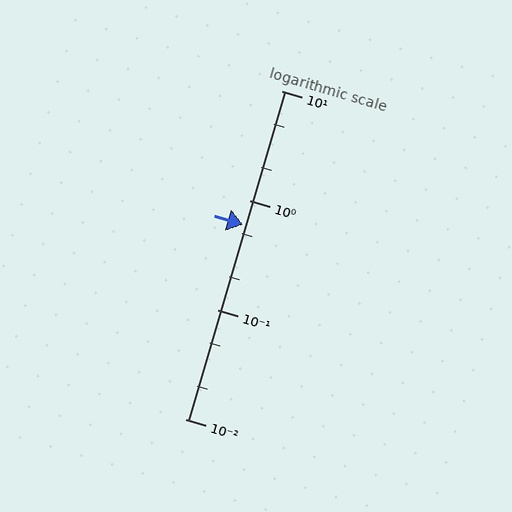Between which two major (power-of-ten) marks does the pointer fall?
The pointer is between 0.1 and 1.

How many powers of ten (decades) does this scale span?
The scale spans 3 decades, from 0.01 to 10.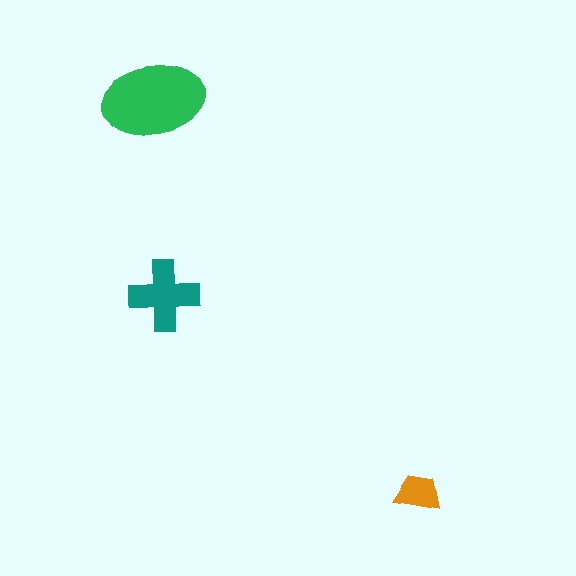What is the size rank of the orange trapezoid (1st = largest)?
3rd.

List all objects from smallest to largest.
The orange trapezoid, the teal cross, the green ellipse.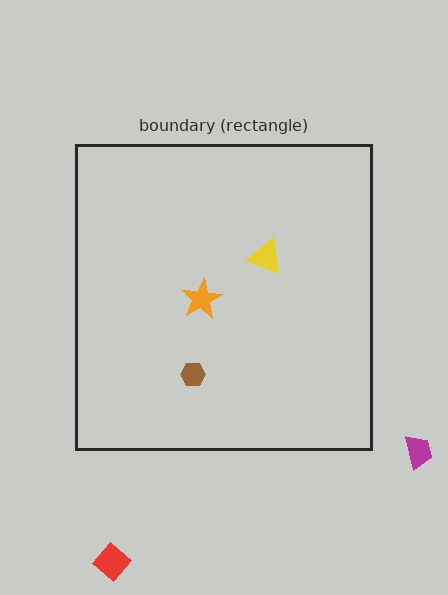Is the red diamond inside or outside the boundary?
Outside.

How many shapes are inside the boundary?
3 inside, 2 outside.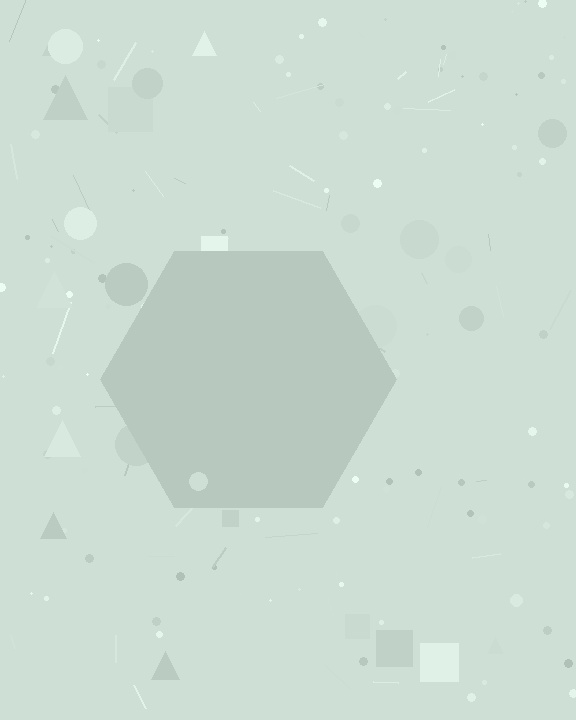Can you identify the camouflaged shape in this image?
The camouflaged shape is a hexagon.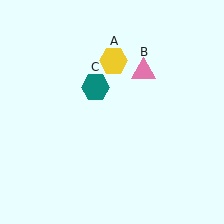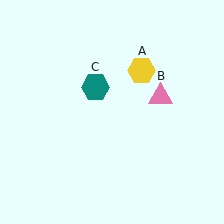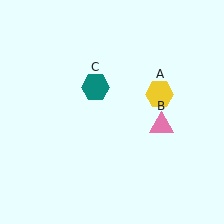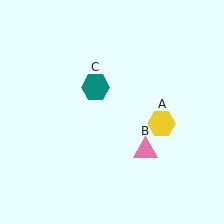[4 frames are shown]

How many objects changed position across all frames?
2 objects changed position: yellow hexagon (object A), pink triangle (object B).